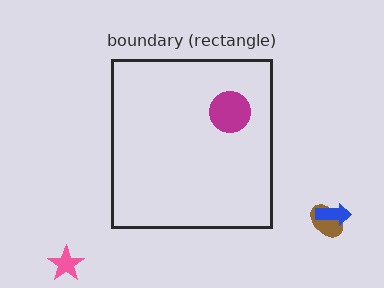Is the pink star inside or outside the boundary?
Outside.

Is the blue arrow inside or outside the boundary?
Outside.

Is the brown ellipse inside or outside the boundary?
Outside.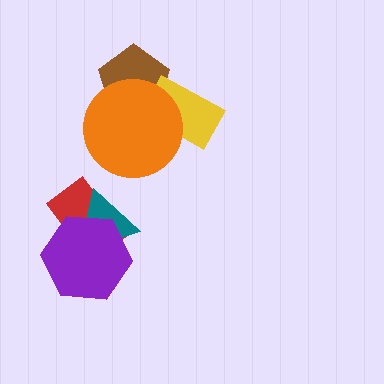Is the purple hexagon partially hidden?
No, no other shape covers it.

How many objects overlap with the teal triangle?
2 objects overlap with the teal triangle.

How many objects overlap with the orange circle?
2 objects overlap with the orange circle.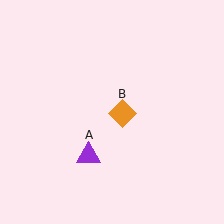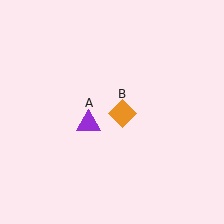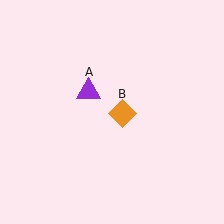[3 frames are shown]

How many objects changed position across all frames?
1 object changed position: purple triangle (object A).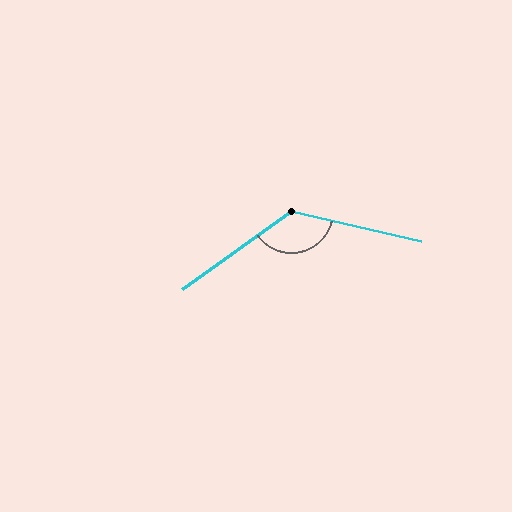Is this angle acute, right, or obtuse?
It is obtuse.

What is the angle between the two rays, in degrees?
Approximately 131 degrees.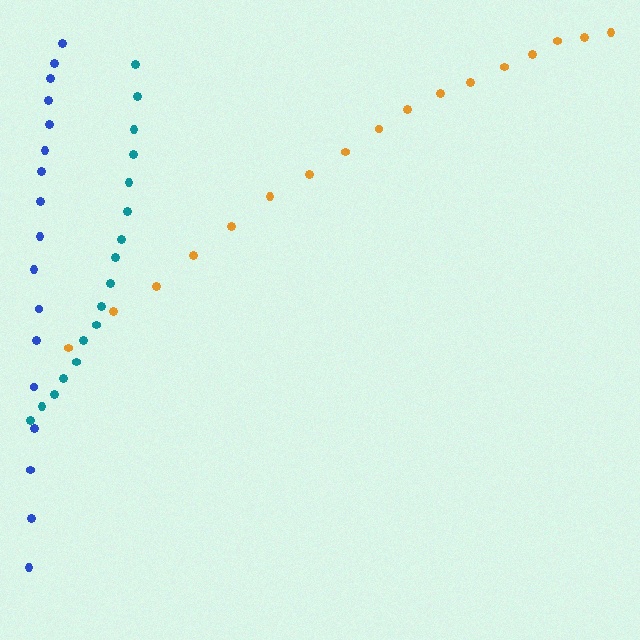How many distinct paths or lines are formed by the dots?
There are 3 distinct paths.